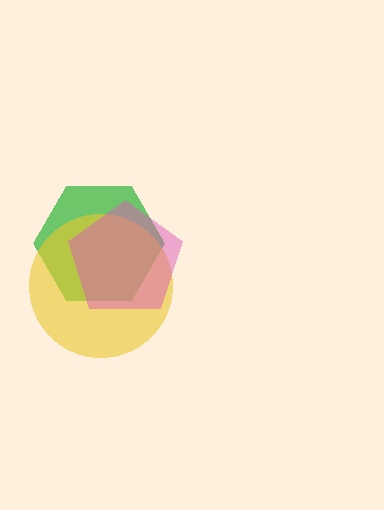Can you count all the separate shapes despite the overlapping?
Yes, there are 3 separate shapes.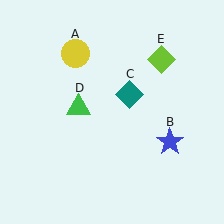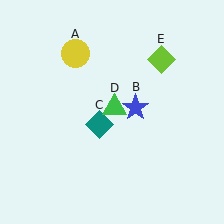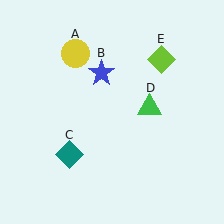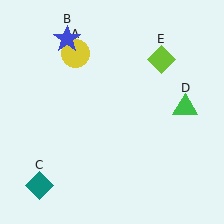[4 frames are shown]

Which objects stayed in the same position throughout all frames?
Yellow circle (object A) and lime diamond (object E) remained stationary.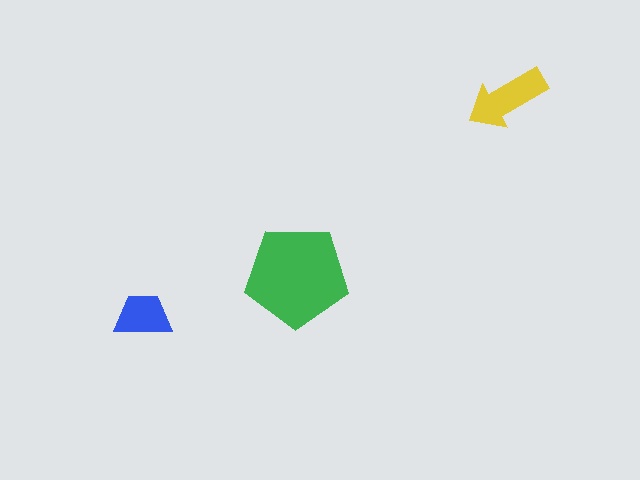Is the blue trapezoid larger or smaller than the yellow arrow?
Smaller.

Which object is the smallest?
The blue trapezoid.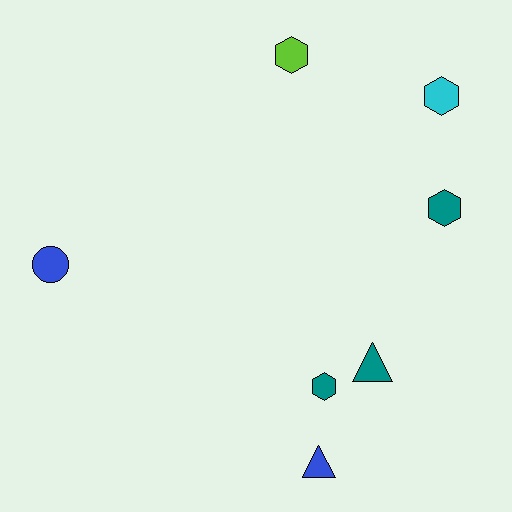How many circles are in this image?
There is 1 circle.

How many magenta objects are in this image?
There are no magenta objects.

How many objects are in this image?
There are 7 objects.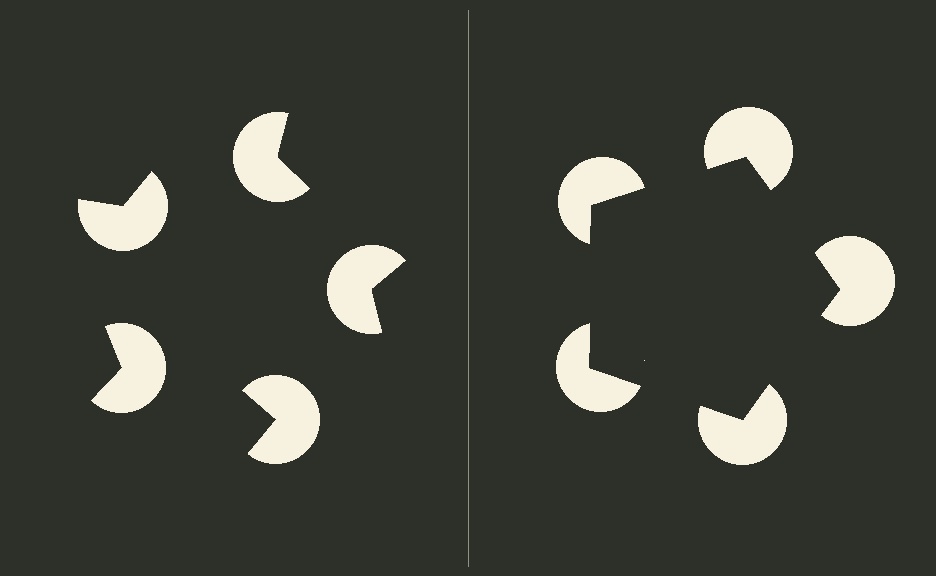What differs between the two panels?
The pac-man discs are positioned identically on both sides; only the wedge orientations differ. On the right they align to a pentagon; on the left they are misaligned.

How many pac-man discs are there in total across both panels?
10 — 5 on each side.